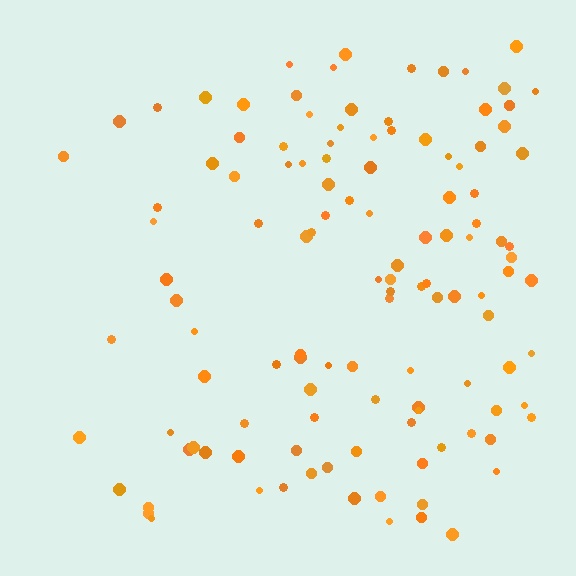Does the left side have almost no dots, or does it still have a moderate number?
Still a moderate number, just noticeably fewer than the right.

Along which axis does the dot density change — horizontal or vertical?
Horizontal.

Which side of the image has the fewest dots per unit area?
The left.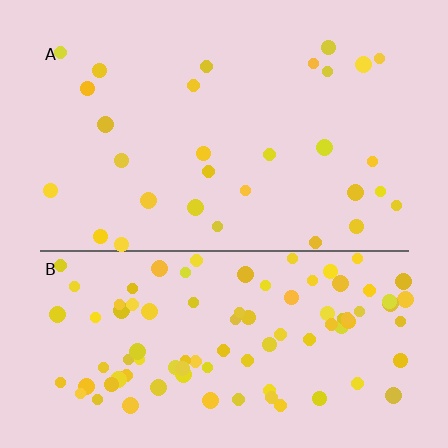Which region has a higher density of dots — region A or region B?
B (the bottom).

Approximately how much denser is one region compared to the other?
Approximately 3.3× — region B over region A.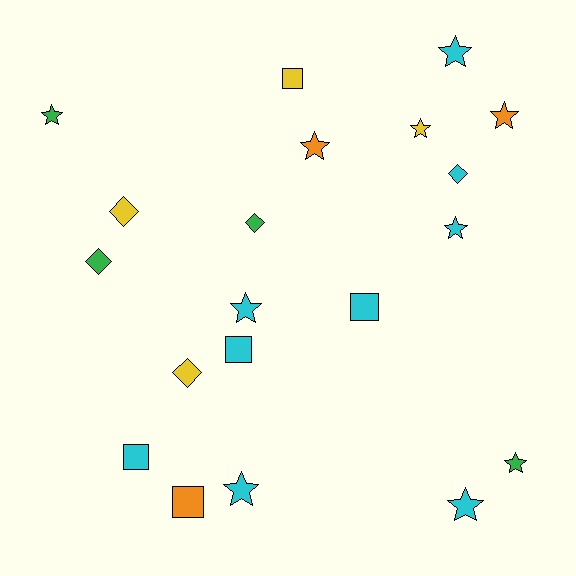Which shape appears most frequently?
Star, with 10 objects.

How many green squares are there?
There are no green squares.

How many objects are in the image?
There are 20 objects.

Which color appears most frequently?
Cyan, with 9 objects.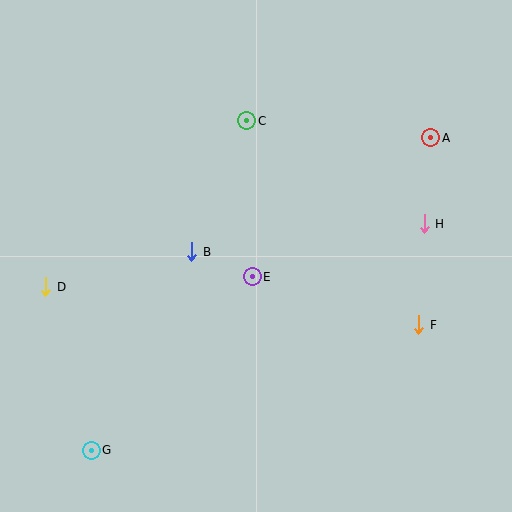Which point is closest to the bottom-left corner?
Point G is closest to the bottom-left corner.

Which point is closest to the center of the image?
Point E at (252, 277) is closest to the center.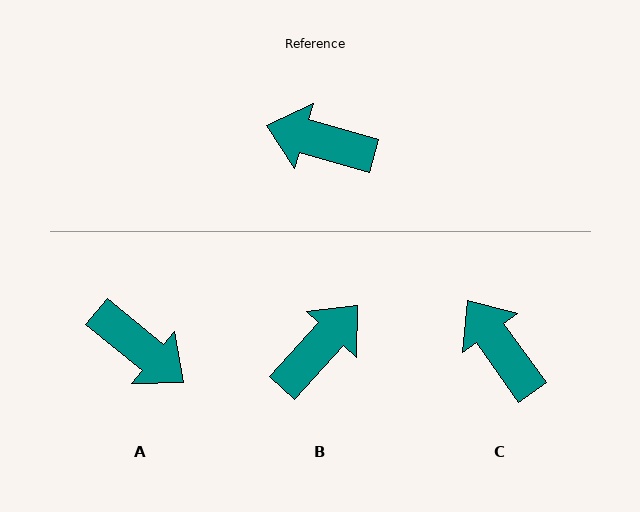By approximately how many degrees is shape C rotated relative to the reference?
Approximately 39 degrees clockwise.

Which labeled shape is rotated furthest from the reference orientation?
A, about 157 degrees away.